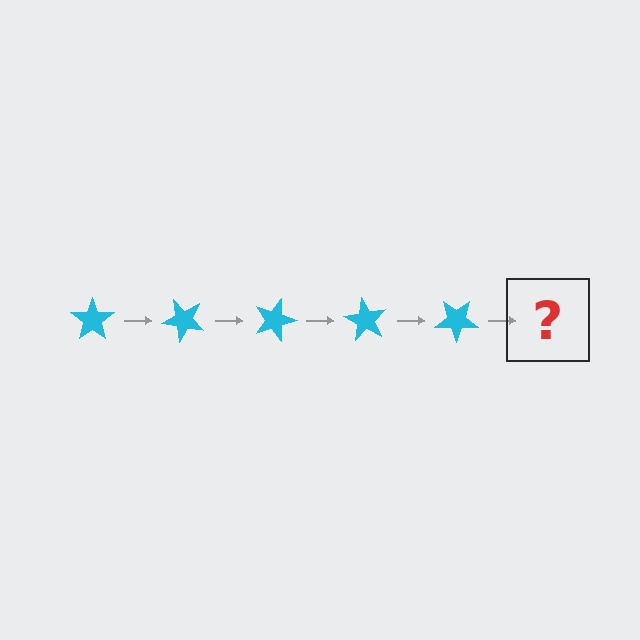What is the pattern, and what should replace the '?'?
The pattern is that the star rotates 45 degrees each step. The '?' should be a cyan star rotated 225 degrees.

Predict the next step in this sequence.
The next step is a cyan star rotated 225 degrees.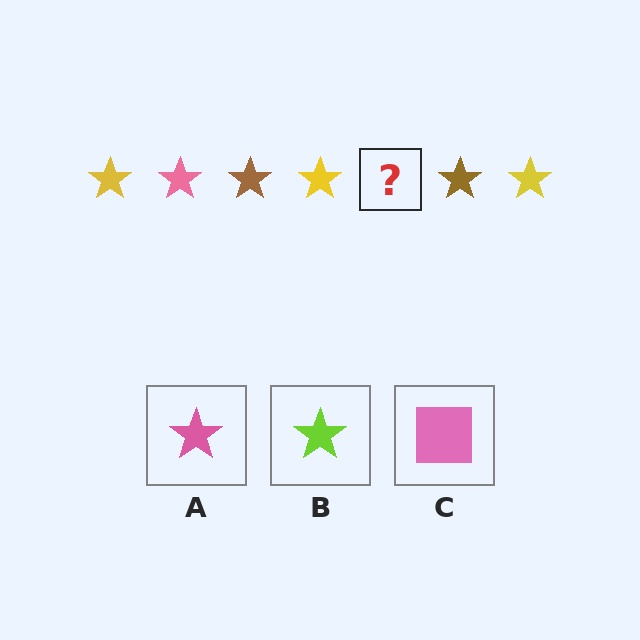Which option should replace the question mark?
Option A.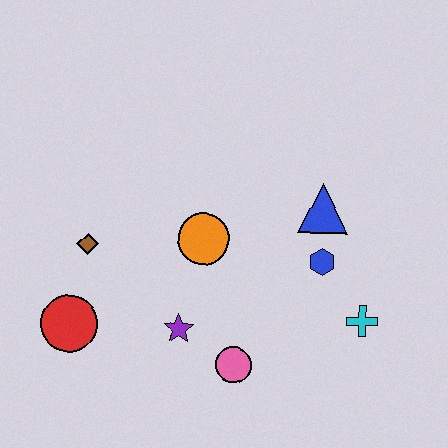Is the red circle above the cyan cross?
No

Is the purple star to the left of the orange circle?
Yes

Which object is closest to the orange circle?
The purple star is closest to the orange circle.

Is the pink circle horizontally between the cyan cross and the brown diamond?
Yes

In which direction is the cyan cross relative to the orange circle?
The cyan cross is to the right of the orange circle.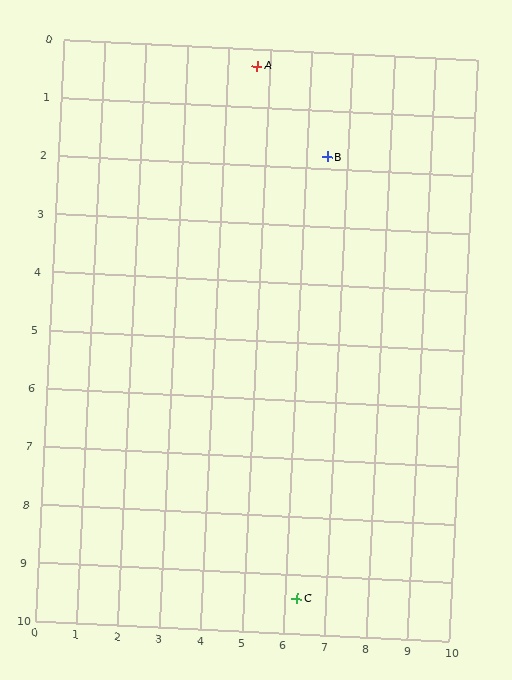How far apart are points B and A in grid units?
Points B and A are about 2.3 grid units apart.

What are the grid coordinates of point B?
Point B is at approximately (6.5, 1.8).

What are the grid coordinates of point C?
Point C is at approximately (6.3, 9.4).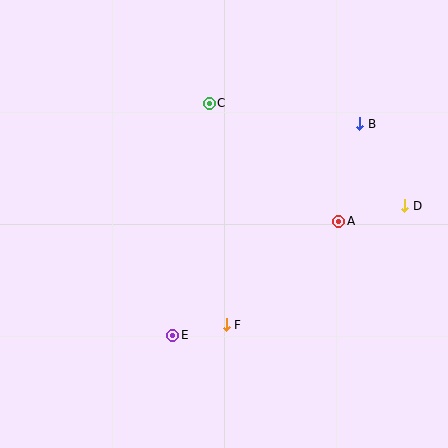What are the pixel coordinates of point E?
Point E is at (173, 335).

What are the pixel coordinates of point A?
Point A is at (339, 221).